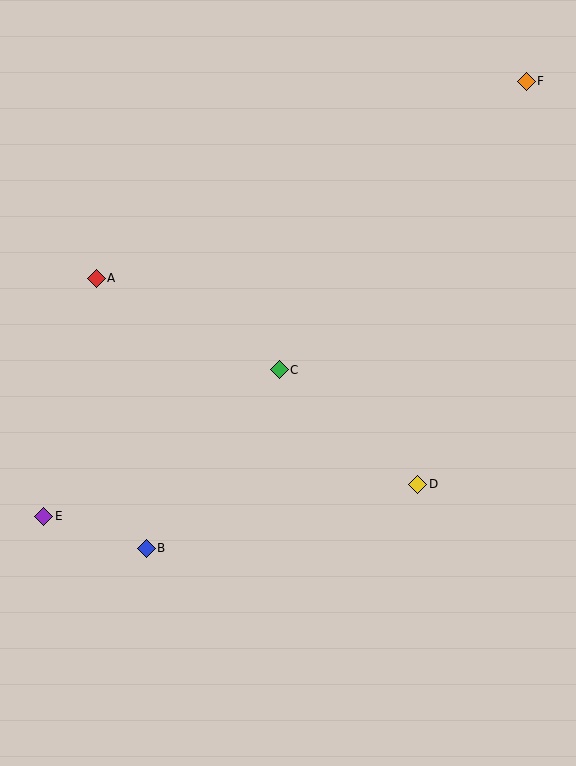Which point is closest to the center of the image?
Point C at (279, 370) is closest to the center.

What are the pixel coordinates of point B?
Point B is at (146, 548).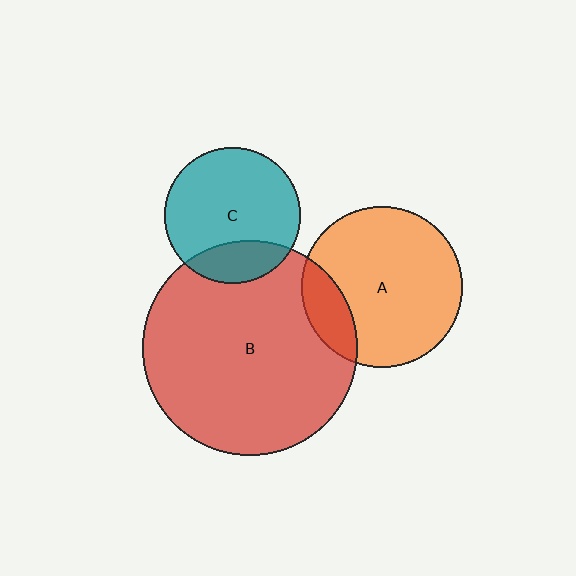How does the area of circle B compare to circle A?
Approximately 1.8 times.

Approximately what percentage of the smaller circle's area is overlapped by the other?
Approximately 15%.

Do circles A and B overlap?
Yes.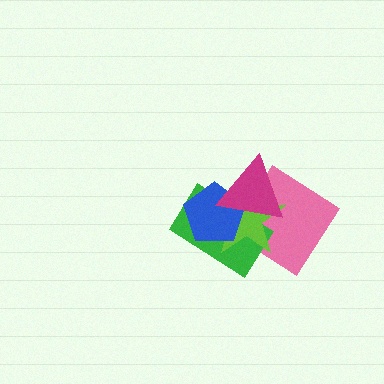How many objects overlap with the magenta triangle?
4 objects overlap with the magenta triangle.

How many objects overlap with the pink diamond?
3 objects overlap with the pink diamond.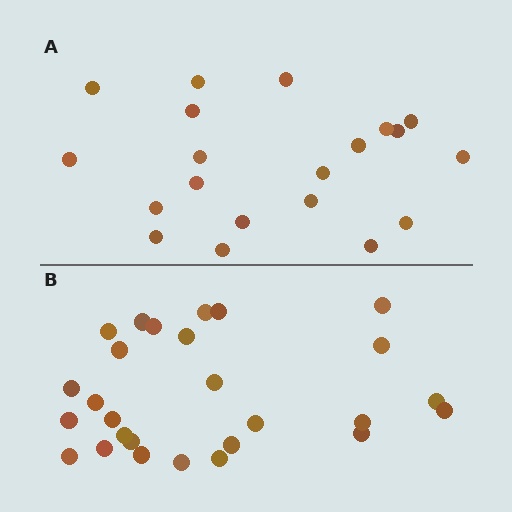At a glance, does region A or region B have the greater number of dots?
Region B (the bottom region) has more dots.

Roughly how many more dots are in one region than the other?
Region B has roughly 8 or so more dots than region A.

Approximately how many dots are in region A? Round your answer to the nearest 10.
About 20 dots.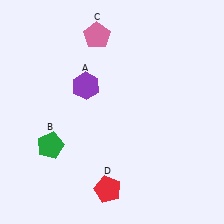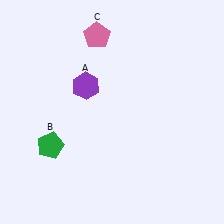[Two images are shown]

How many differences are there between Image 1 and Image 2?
There is 1 difference between the two images.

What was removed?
The red pentagon (D) was removed in Image 2.